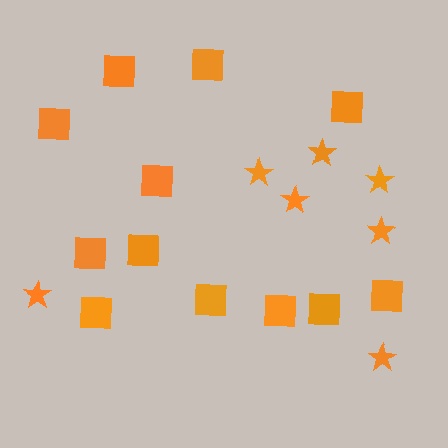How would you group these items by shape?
There are 2 groups: one group of stars (7) and one group of squares (12).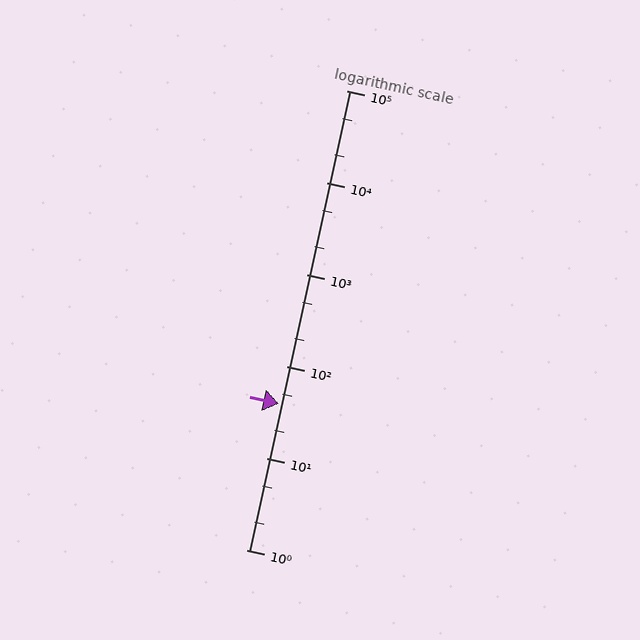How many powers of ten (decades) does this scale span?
The scale spans 5 decades, from 1 to 100000.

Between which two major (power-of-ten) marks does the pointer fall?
The pointer is between 10 and 100.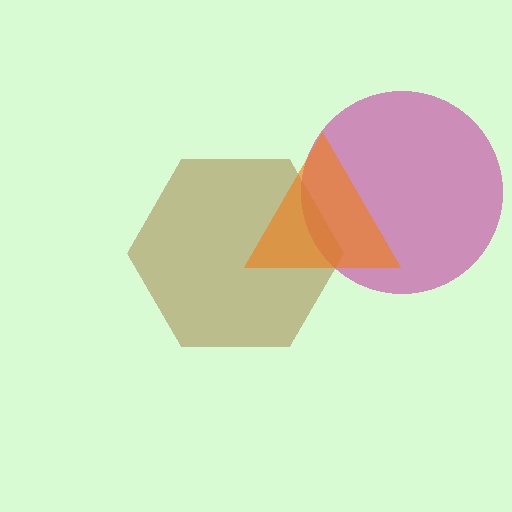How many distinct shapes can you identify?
There are 3 distinct shapes: a magenta circle, a brown hexagon, an orange triangle.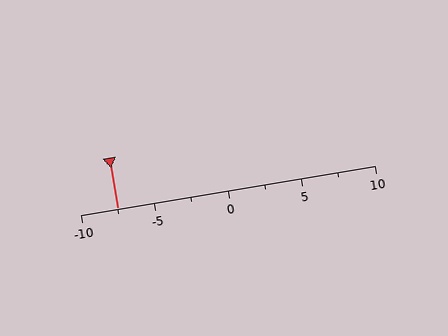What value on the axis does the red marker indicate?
The marker indicates approximately -7.5.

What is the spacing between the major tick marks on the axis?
The major ticks are spaced 5 apart.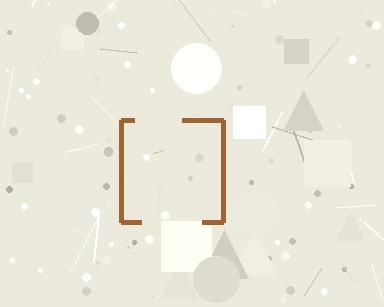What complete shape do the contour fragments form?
The contour fragments form a square.